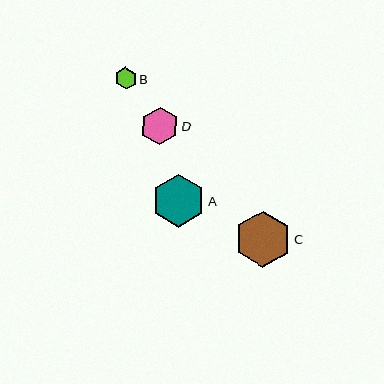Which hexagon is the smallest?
Hexagon B is the smallest with a size of approximately 22 pixels.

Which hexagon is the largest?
Hexagon C is the largest with a size of approximately 56 pixels.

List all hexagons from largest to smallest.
From largest to smallest: C, A, D, B.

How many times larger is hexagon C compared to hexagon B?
Hexagon C is approximately 2.6 times the size of hexagon B.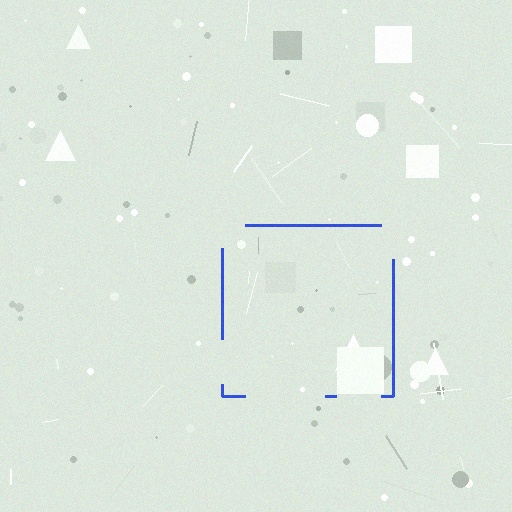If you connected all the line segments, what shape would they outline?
They would outline a square.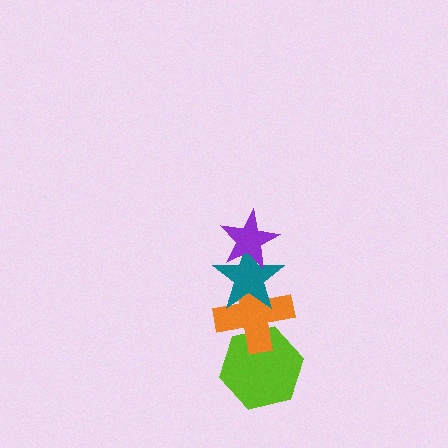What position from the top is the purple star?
The purple star is 1st from the top.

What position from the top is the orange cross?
The orange cross is 3rd from the top.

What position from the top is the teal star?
The teal star is 2nd from the top.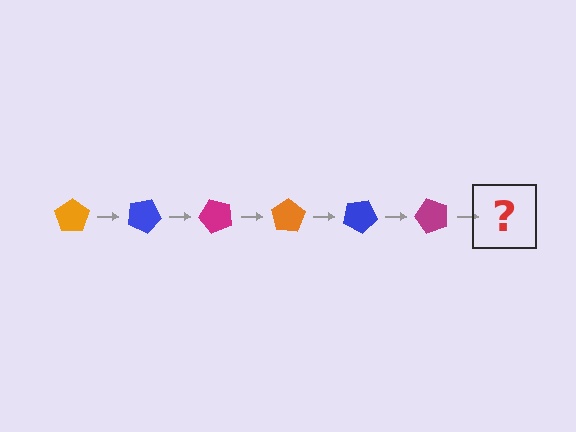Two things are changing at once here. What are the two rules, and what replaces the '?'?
The two rules are that it rotates 25 degrees each step and the color cycles through orange, blue, and magenta. The '?' should be an orange pentagon, rotated 150 degrees from the start.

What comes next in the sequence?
The next element should be an orange pentagon, rotated 150 degrees from the start.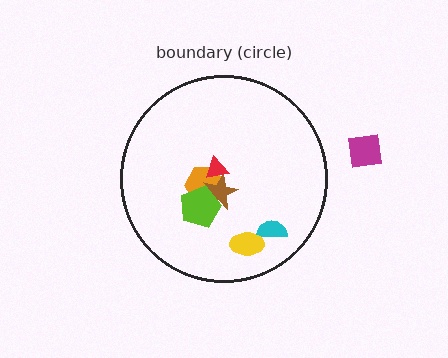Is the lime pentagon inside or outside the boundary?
Inside.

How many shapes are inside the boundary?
6 inside, 1 outside.